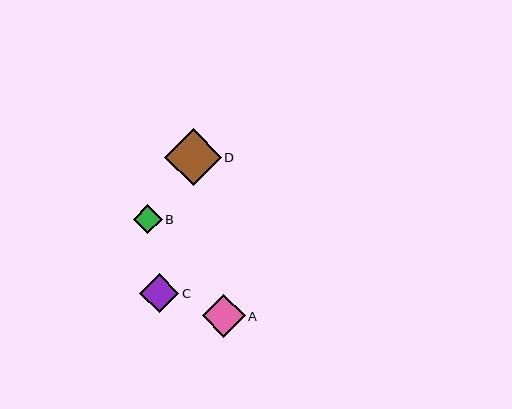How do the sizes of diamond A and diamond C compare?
Diamond A and diamond C are approximately the same size.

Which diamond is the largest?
Diamond D is the largest with a size of approximately 57 pixels.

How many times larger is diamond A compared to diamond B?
Diamond A is approximately 1.5 times the size of diamond B.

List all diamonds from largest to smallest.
From largest to smallest: D, A, C, B.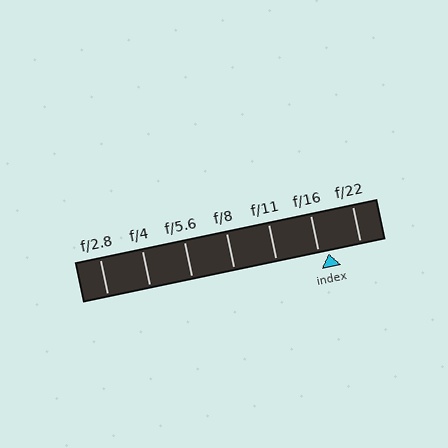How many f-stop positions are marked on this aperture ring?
There are 7 f-stop positions marked.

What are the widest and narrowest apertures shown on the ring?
The widest aperture shown is f/2.8 and the narrowest is f/22.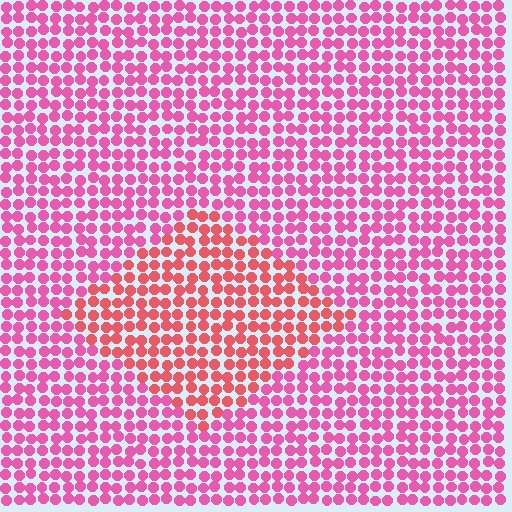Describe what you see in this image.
The image is filled with small pink elements in a uniform arrangement. A diamond-shaped region is visible where the elements are tinted to a slightly different hue, forming a subtle color boundary.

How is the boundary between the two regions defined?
The boundary is defined purely by a slight shift in hue (about 30 degrees). Spacing, size, and orientation are identical on both sides.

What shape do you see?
I see a diamond.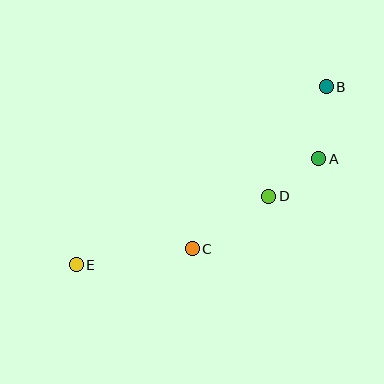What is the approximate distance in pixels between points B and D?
The distance between B and D is approximately 124 pixels.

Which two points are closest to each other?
Points A and D are closest to each other.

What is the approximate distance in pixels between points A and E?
The distance between A and E is approximately 265 pixels.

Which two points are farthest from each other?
Points B and E are farthest from each other.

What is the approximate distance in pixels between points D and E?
The distance between D and E is approximately 204 pixels.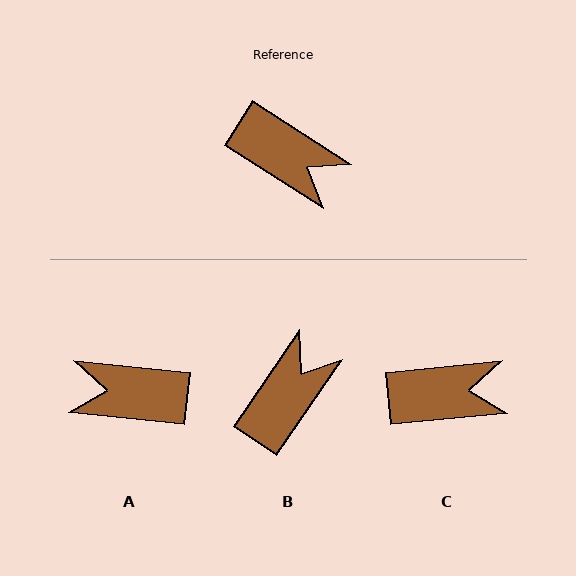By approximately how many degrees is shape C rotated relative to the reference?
Approximately 38 degrees counter-clockwise.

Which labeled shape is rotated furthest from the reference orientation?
A, about 153 degrees away.